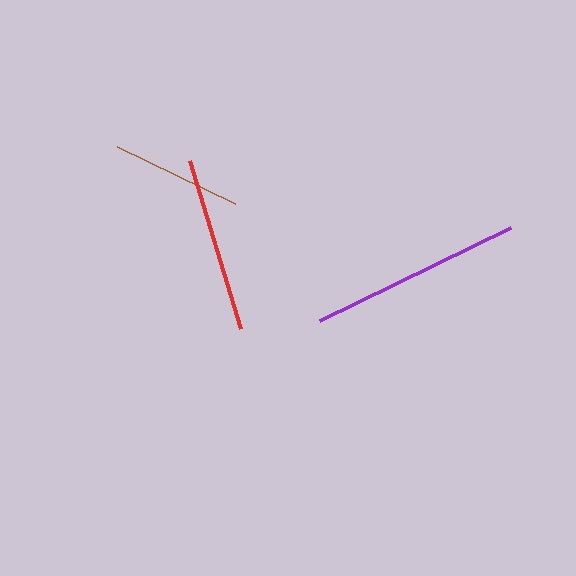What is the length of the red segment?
The red segment is approximately 175 pixels long.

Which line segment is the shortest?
The brown line is the shortest at approximately 132 pixels.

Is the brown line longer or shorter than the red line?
The red line is longer than the brown line.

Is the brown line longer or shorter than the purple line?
The purple line is longer than the brown line.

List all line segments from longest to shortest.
From longest to shortest: purple, red, brown.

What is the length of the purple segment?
The purple segment is approximately 213 pixels long.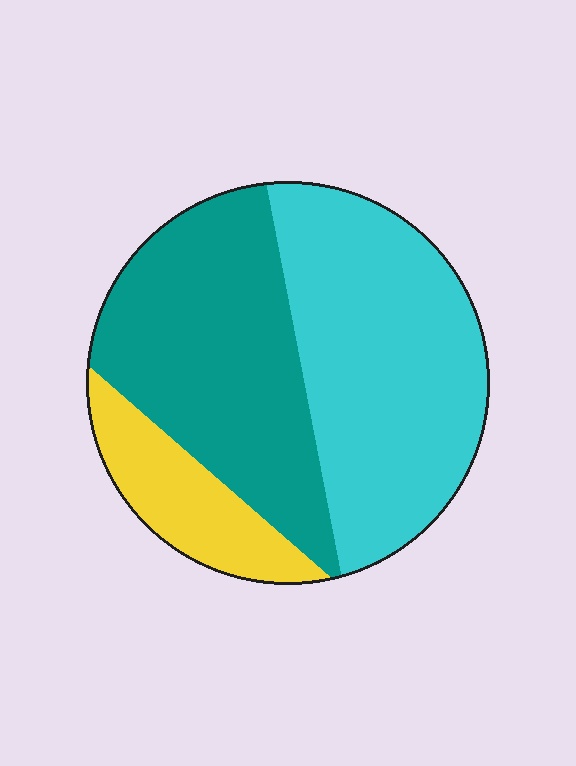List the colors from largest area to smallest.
From largest to smallest: cyan, teal, yellow.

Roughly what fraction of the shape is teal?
Teal takes up about two fifths (2/5) of the shape.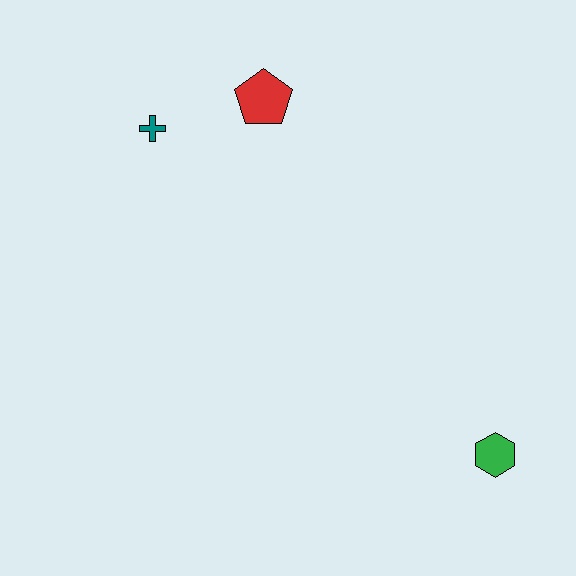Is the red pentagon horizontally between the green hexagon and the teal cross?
Yes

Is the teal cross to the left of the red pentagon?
Yes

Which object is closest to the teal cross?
The red pentagon is closest to the teal cross.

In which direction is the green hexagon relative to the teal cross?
The green hexagon is to the right of the teal cross.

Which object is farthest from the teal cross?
The green hexagon is farthest from the teal cross.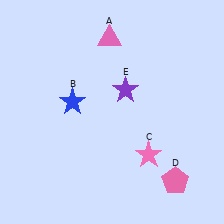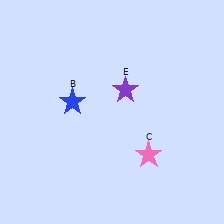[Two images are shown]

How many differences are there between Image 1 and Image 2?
There are 2 differences between the two images.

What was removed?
The pink pentagon (D), the pink triangle (A) were removed in Image 2.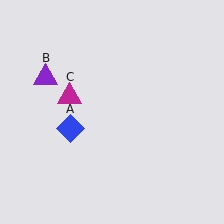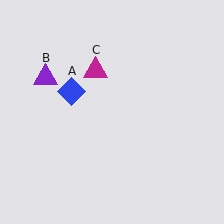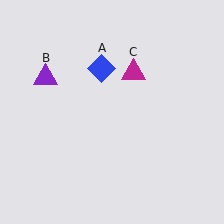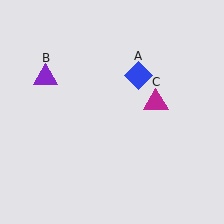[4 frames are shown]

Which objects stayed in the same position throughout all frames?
Purple triangle (object B) remained stationary.